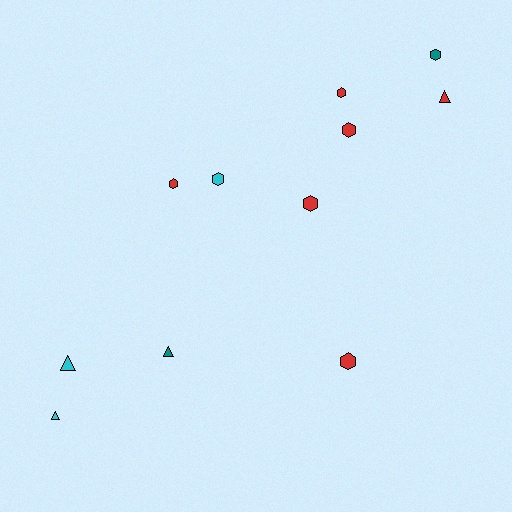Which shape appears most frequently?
Hexagon, with 7 objects.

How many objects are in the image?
There are 11 objects.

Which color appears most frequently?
Red, with 6 objects.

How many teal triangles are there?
There is 1 teal triangle.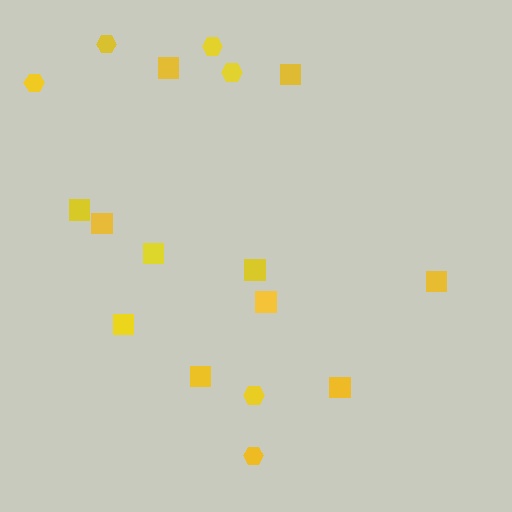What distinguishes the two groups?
There are 2 groups: one group of hexagons (6) and one group of squares (11).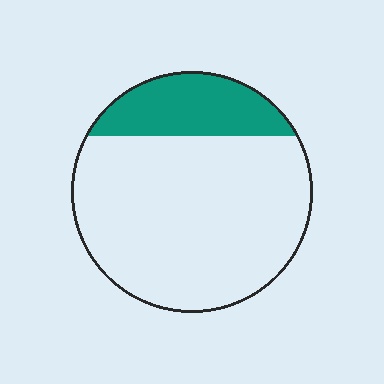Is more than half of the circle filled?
No.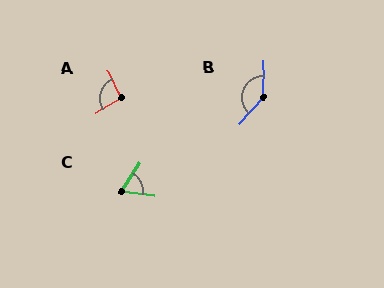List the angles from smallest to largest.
C (66°), A (97°), B (141°).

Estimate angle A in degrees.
Approximately 97 degrees.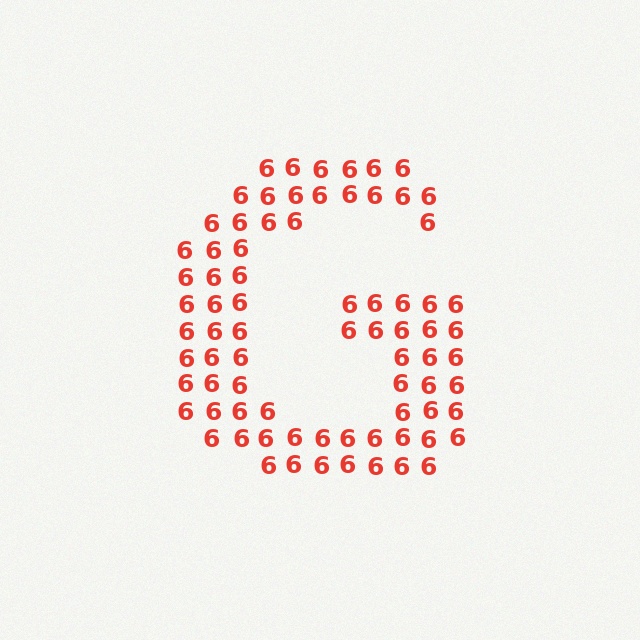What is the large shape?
The large shape is the letter G.